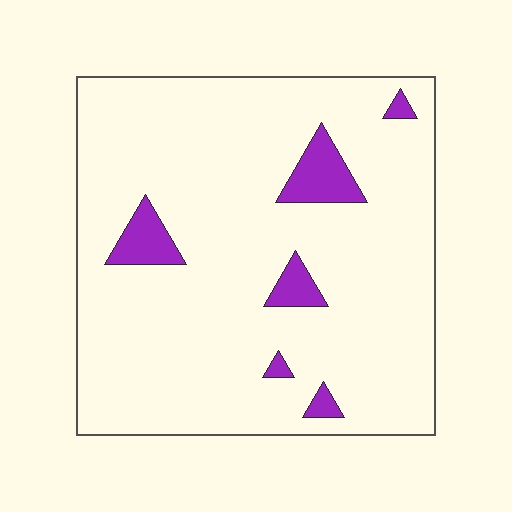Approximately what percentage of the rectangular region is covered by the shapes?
Approximately 10%.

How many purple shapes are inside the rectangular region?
6.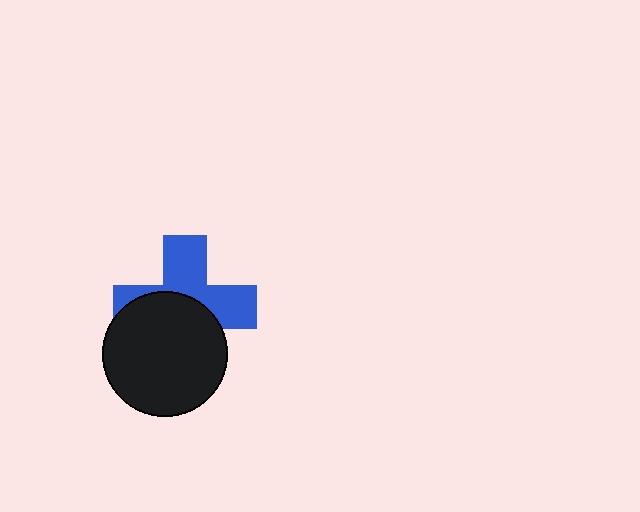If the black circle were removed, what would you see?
You would see the complete blue cross.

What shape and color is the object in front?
The object in front is a black circle.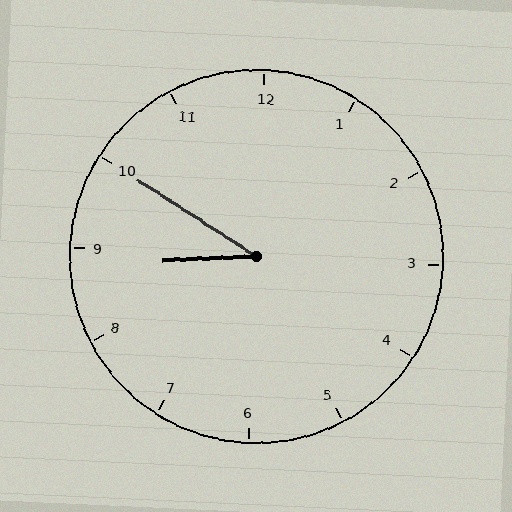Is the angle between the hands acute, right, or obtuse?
It is acute.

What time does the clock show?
8:50.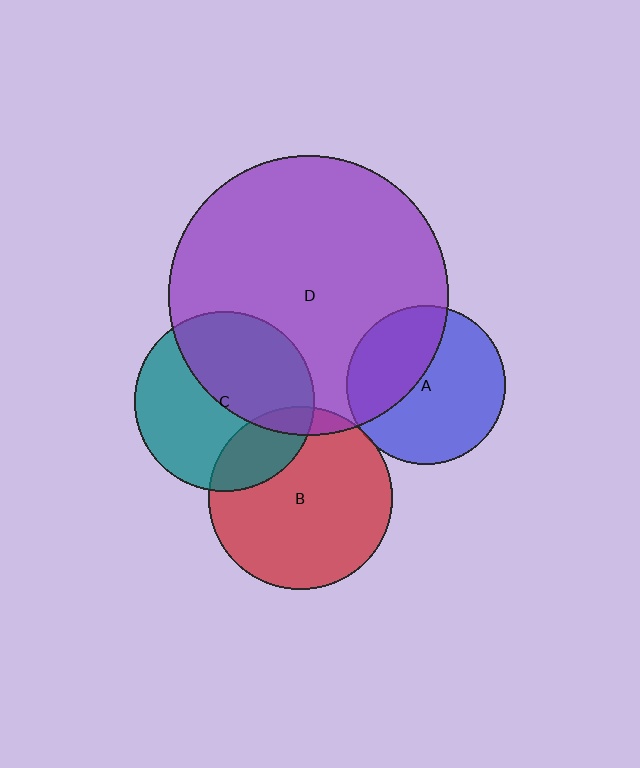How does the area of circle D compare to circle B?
Approximately 2.3 times.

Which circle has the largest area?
Circle D (purple).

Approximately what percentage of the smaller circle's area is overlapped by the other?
Approximately 40%.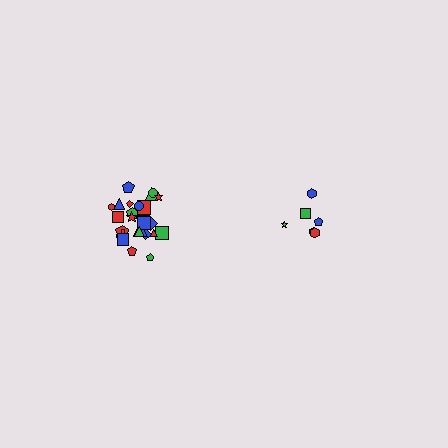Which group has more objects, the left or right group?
The left group.